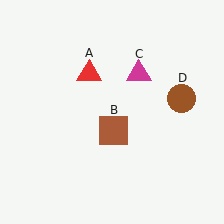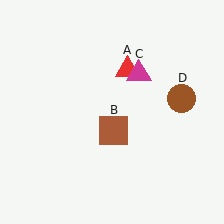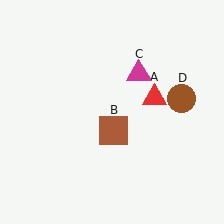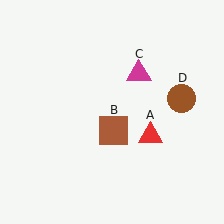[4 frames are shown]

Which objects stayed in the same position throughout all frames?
Brown square (object B) and magenta triangle (object C) and brown circle (object D) remained stationary.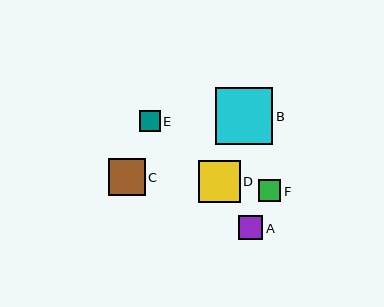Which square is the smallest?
Square E is the smallest with a size of approximately 21 pixels.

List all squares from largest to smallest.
From largest to smallest: B, D, C, A, F, E.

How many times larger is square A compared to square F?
Square A is approximately 1.1 times the size of square F.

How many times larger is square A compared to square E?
Square A is approximately 1.2 times the size of square E.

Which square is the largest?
Square B is the largest with a size of approximately 57 pixels.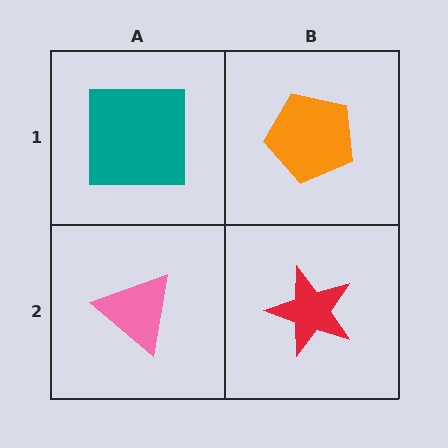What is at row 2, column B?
A red star.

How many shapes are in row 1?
2 shapes.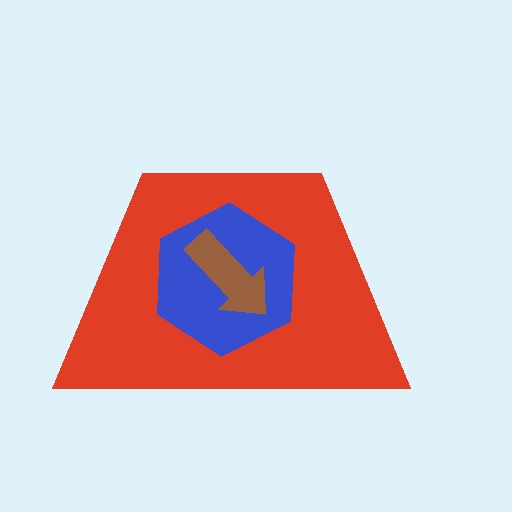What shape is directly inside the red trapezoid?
The blue hexagon.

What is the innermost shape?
The brown arrow.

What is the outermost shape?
The red trapezoid.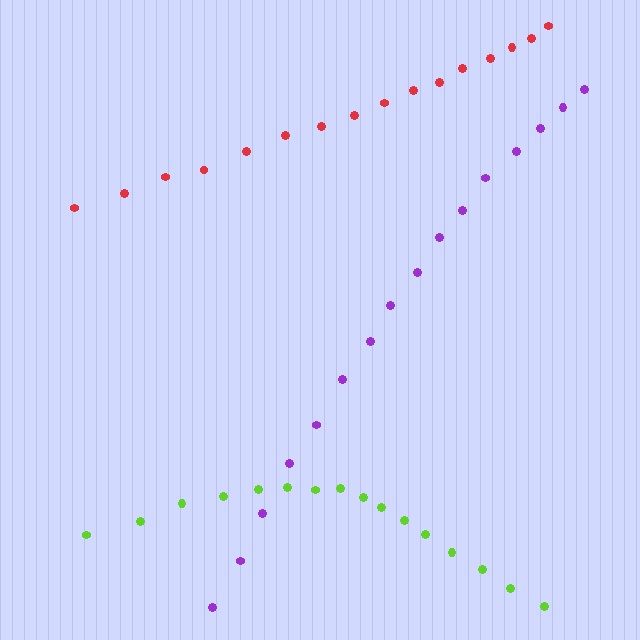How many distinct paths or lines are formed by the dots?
There are 3 distinct paths.